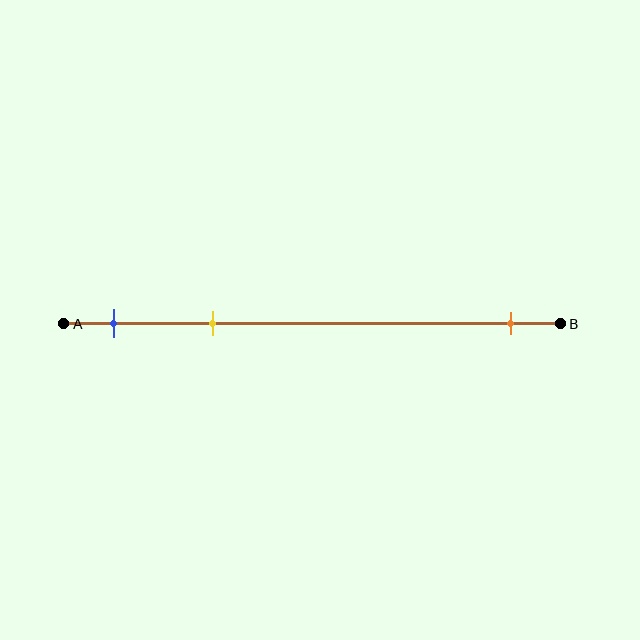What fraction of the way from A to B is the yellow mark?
The yellow mark is approximately 30% (0.3) of the way from A to B.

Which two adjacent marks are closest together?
The blue and yellow marks are the closest adjacent pair.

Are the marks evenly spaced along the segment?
No, the marks are not evenly spaced.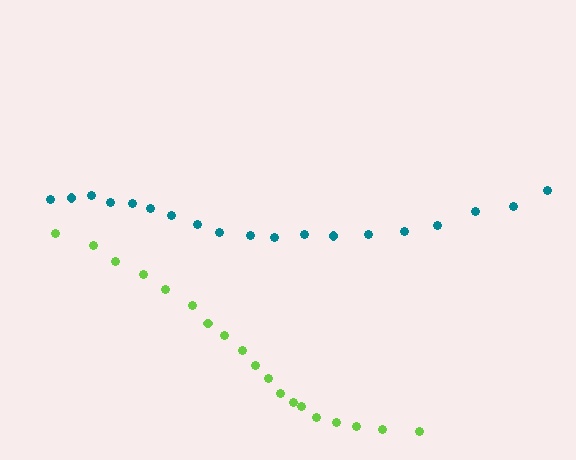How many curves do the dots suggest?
There are 2 distinct paths.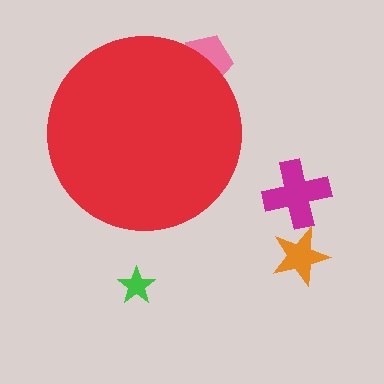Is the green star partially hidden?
No, the green star is fully visible.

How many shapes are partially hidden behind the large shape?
1 shape is partially hidden.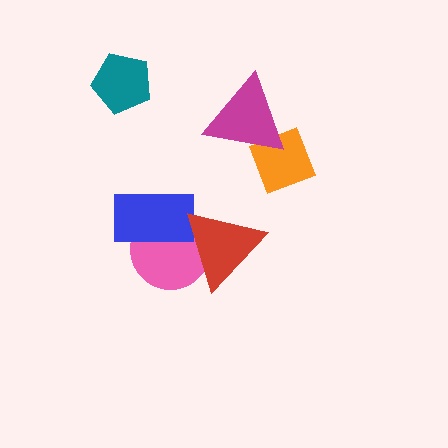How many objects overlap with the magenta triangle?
1 object overlaps with the magenta triangle.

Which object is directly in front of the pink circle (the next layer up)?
The blue rectangle is directly in front of the pink circle.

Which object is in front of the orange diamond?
The magenta triangle is in front of the orange diamond.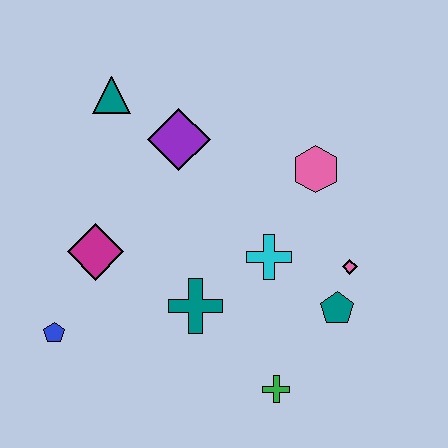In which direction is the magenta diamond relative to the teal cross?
The magenta diamond is to the left of the teal cross.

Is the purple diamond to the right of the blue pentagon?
Yes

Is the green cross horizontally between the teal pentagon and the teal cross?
Yes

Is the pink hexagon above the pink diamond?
Yes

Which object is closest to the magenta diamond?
The blue pentagon is closest to the magenta diamond.